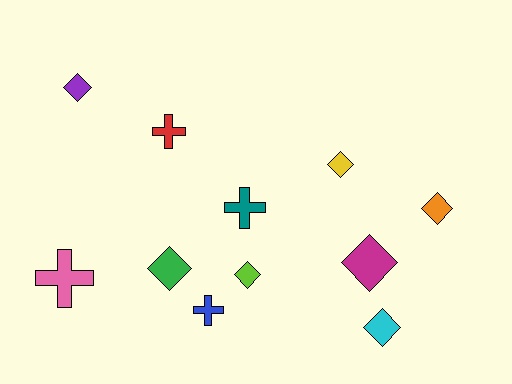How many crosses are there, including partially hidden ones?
There are 4 crosses.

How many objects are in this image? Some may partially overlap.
There are 11 objects.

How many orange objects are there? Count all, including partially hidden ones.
There is 1 orange object.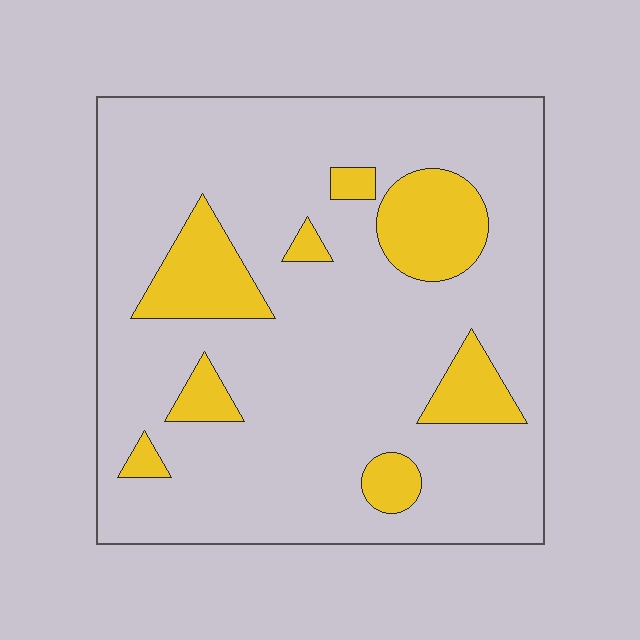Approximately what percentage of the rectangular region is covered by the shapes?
Approximately 15%.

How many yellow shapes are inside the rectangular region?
8.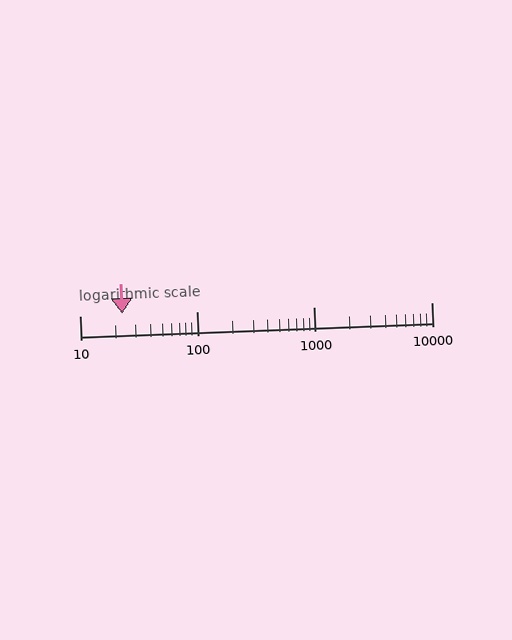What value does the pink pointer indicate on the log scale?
The pointer indicates approximately 23.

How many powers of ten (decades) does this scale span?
The scale spans 3 decades, from 10 to 10000.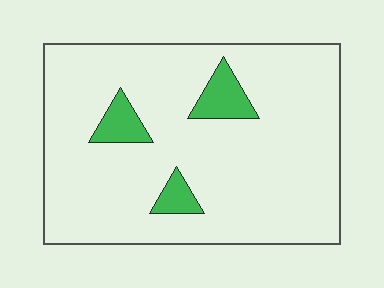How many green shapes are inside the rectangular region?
3.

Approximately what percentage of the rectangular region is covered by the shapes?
Approximately 10%.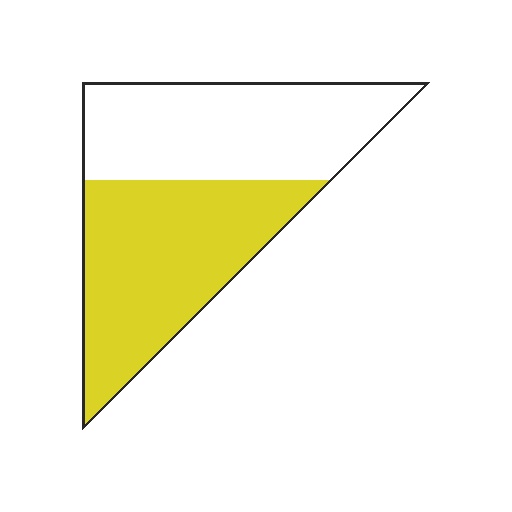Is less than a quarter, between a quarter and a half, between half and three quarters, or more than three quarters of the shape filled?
Between half and three quarters.